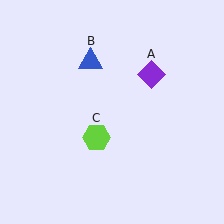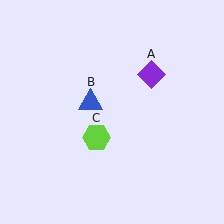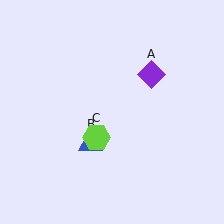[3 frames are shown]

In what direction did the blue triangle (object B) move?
The blue triangle (object B) moved down.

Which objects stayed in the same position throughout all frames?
Purple diamond (object A) and lime hexagon (object C) remained stationary.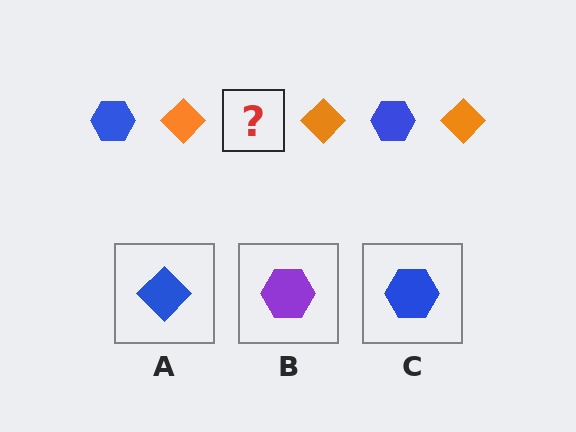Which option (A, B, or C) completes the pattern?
C.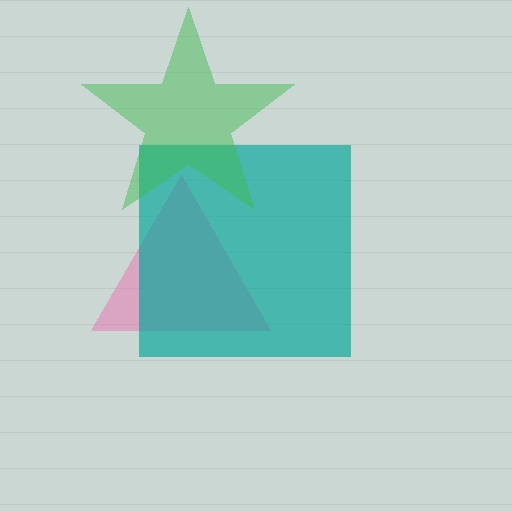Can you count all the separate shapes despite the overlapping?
Yes, there are 3 separate shapes.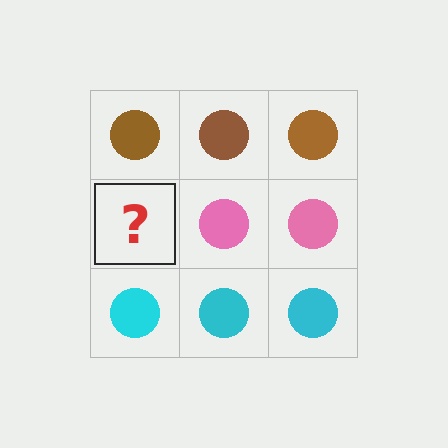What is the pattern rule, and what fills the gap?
The rule is that each row has a consistent color. The gap should be filled with a pink circle.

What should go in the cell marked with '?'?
The missing cell should contain a pink circle.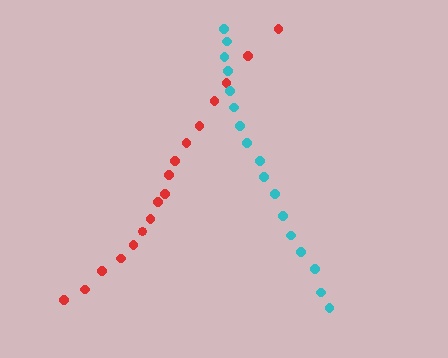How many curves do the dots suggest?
There are 2 distinct paths.